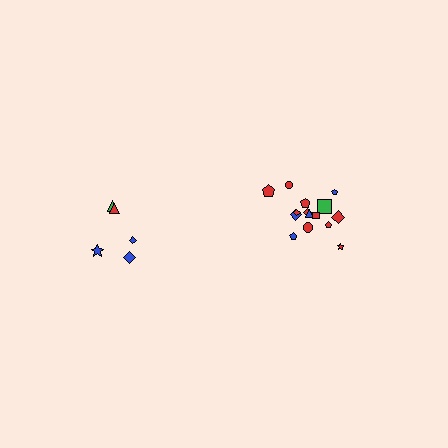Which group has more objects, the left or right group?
The right group.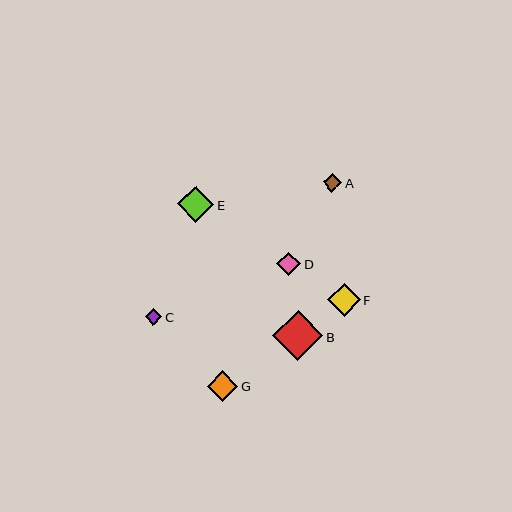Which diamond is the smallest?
Diamond C is the smallest with a size of approximately 16 pixels.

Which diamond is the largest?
Diamond B is the largest with a size of approximately 50 pixels.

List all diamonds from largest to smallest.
From largest to smallest: B, E, F, G, D, A, C.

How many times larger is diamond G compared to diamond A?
Diamond G is approximately 1.7 times the size of diamond A.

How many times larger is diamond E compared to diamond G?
Diamond E is approximately 1.2 times the size of diamond G.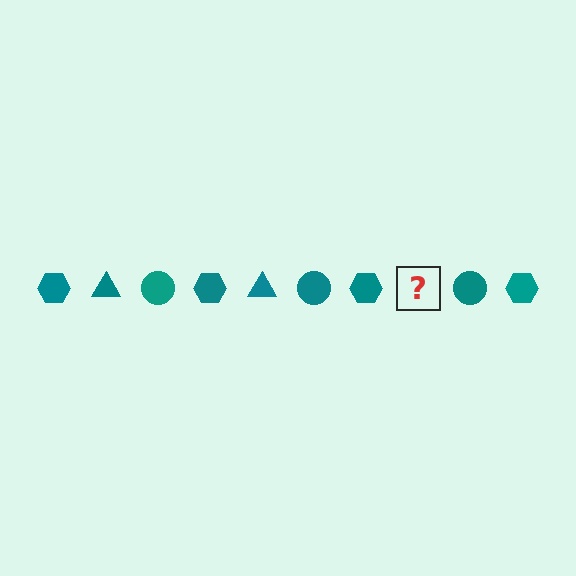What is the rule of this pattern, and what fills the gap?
The rule is that the pattern cycles through hexagon, triangle, circle shapes in teal. The gap should be filled with a teal triangle.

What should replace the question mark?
The question mark should be replaced with a teal triangle.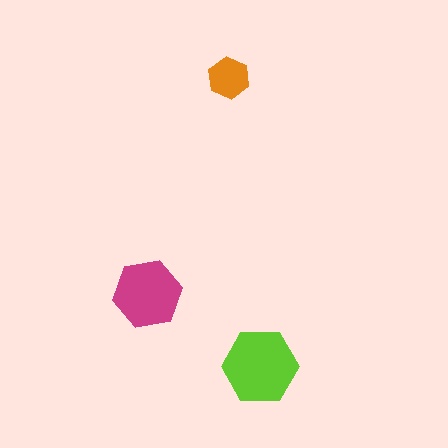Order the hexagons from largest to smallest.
the lime one, the magenta one, the orange one.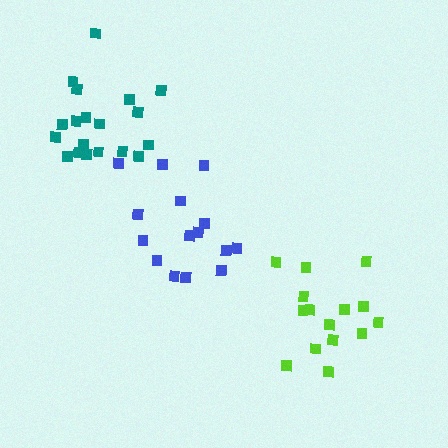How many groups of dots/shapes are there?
There are 3 groups.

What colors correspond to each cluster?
The clusters are colored: blue, lime, teal.